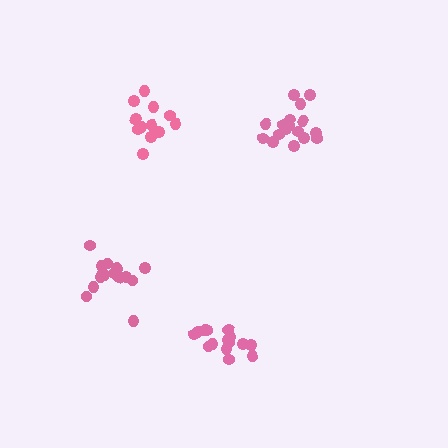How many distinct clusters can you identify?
There are 4 distinct clusters.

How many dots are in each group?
Group 1: 12 dots, Group 2: 17 dots, Group 3: 15 dots, Group 4: 15 dots (59 total).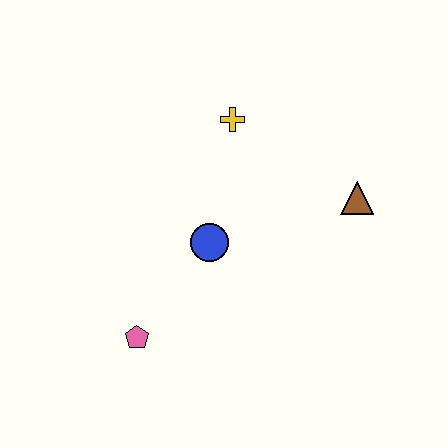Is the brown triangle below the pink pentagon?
No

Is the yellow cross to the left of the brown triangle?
Yes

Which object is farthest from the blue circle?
The brown triangle is farthest from the blue circle.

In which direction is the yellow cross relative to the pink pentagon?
The yellow cross is above the pink pentagon.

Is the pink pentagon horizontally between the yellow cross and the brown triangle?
No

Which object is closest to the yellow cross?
The blue circle is closest to the yellow cross.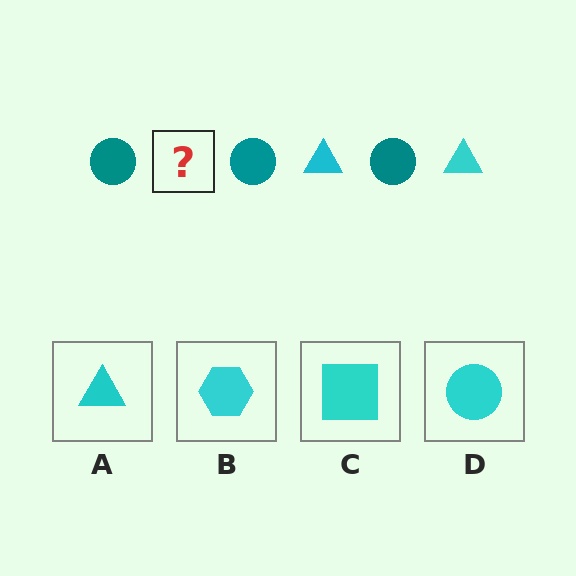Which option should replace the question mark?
Option A.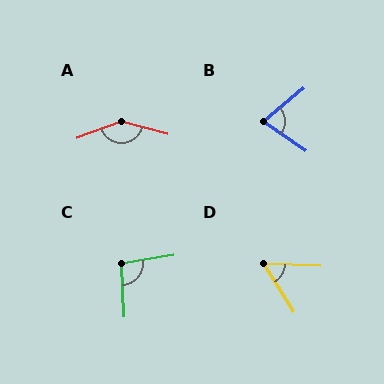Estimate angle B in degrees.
Approximately 75 degrees.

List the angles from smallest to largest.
D (55°), B (75°), C (97°), A (144°).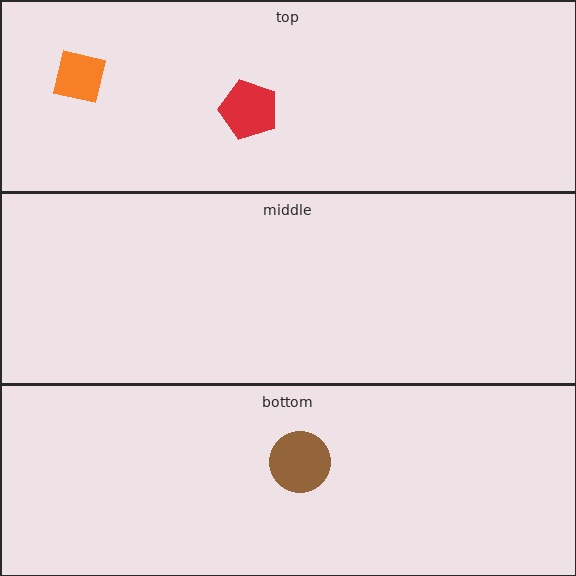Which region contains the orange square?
The top region.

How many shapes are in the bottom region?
1.